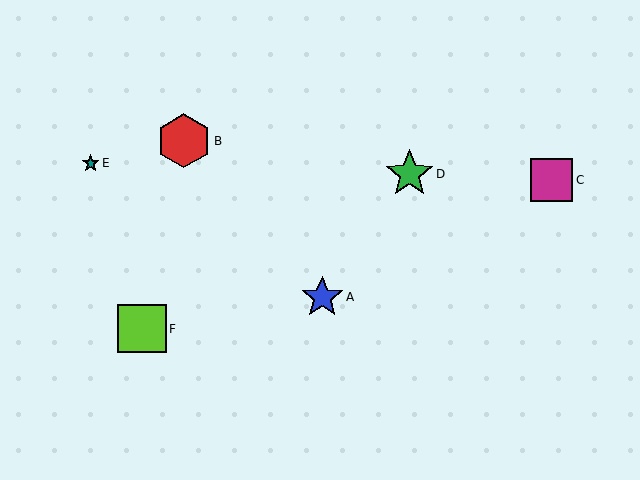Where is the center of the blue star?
The center of the blue star is at (322, 297).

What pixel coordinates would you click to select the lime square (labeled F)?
Click at (142, 329) to select the lime square F.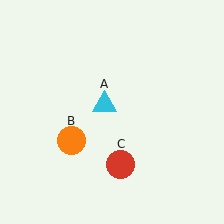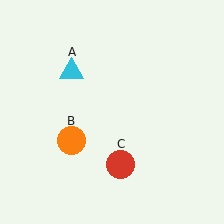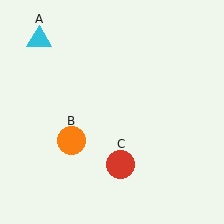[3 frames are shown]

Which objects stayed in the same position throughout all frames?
Orange circle (object B) and red circle (object C) remained stationary.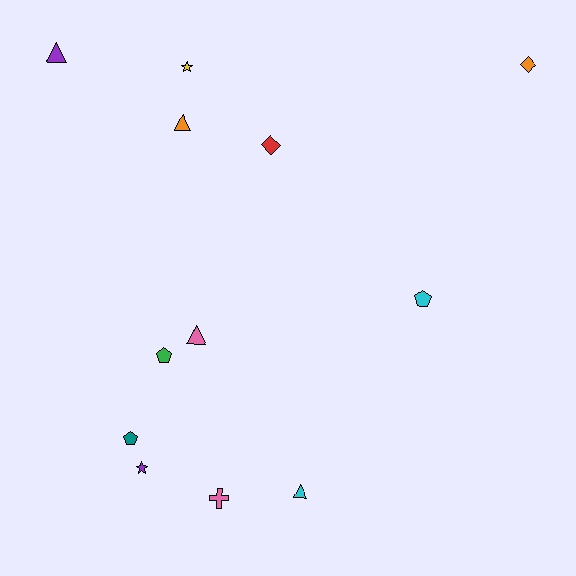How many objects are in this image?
There are 12 objects.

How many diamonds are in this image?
There are 2 diamonds.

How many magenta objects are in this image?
There are no magenta objects.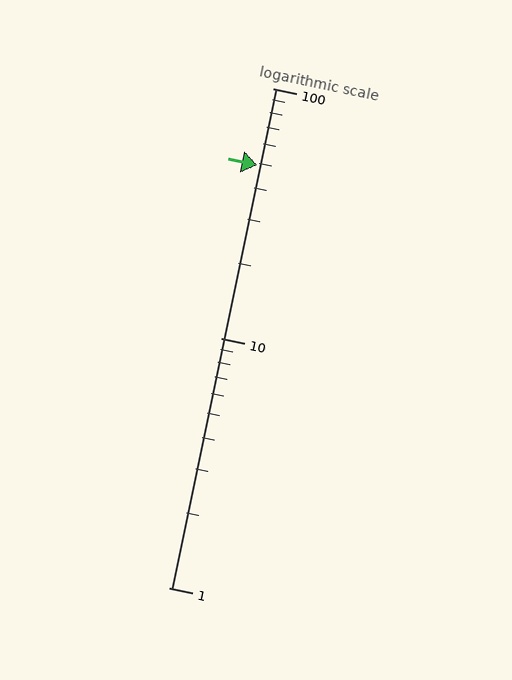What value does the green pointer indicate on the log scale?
The pointer indicates approximately 49.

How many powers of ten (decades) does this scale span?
The scale spans 2 decades, from 1 to 100.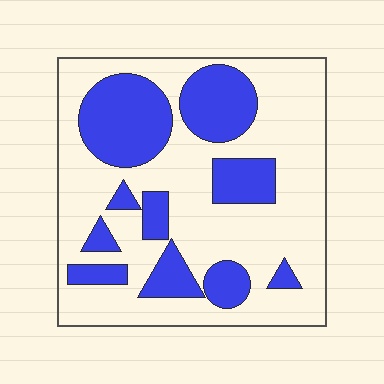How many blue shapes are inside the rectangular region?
10.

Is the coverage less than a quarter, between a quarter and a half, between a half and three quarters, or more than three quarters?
Between a quarter and a half.